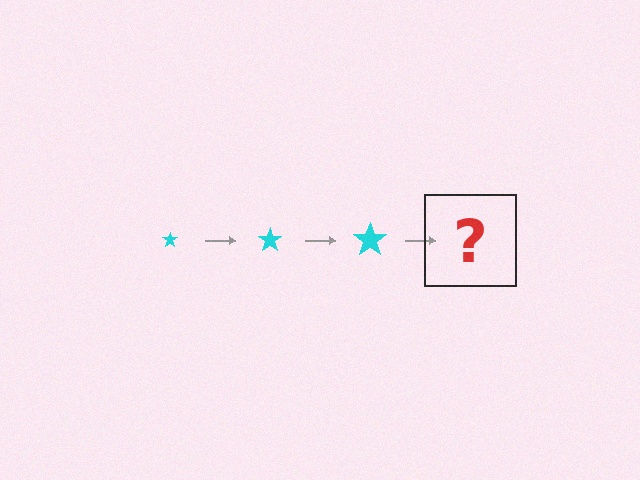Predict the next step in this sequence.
The next step is a cyan star, larger than the previous one.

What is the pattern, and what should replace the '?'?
The pattern is that the star gets progressively larger each step. The '?' should be a cyan star, larger than the previous one.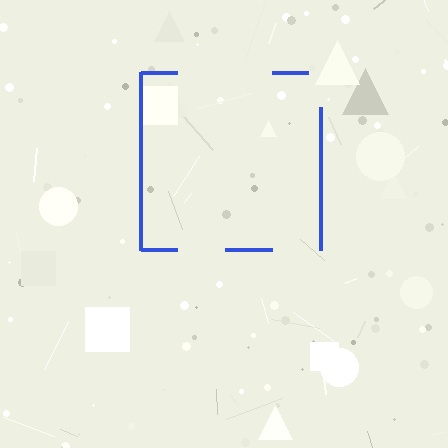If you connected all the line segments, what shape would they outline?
They would outline a square.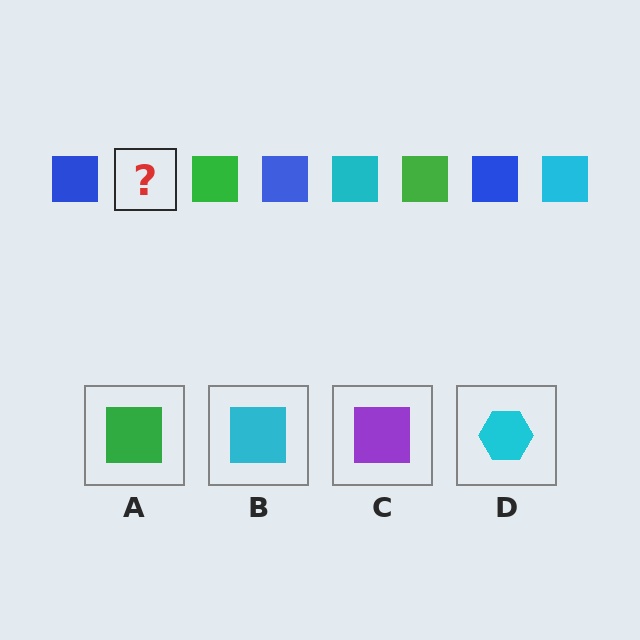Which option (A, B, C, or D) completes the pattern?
B.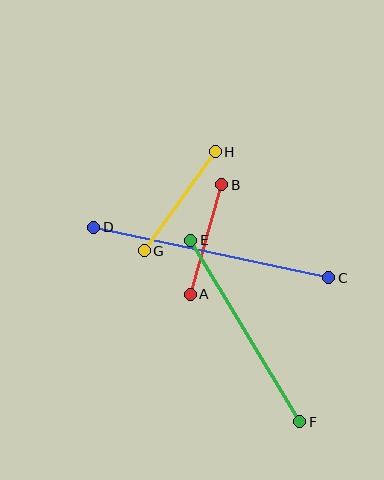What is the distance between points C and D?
The distance is approximately 240 pixels.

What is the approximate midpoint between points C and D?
The midpoint is at approximately (211, 252) pixels.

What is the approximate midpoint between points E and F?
The midpoint is at approximately (245, 331) pixels.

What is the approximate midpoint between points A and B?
The midpoint is at approximately (206, 240) pixels.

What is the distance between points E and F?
The distance is approximately 212 pixels.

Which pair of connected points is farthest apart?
Points C and D are farthest apart.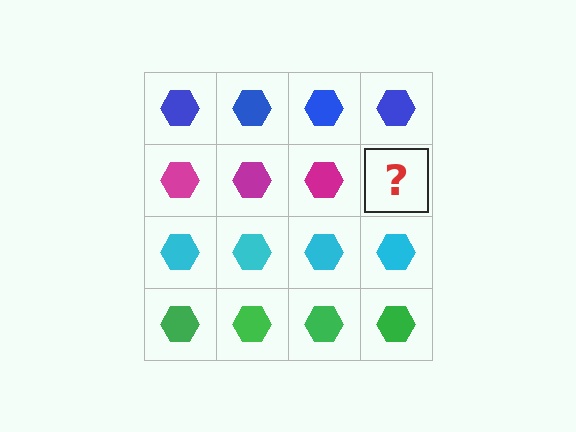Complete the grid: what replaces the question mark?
The question mark should be replaced with a magenta hexagon.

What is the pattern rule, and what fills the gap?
The rule is that each row has a consistent color. The gap should be filled with a magenta hexagon.